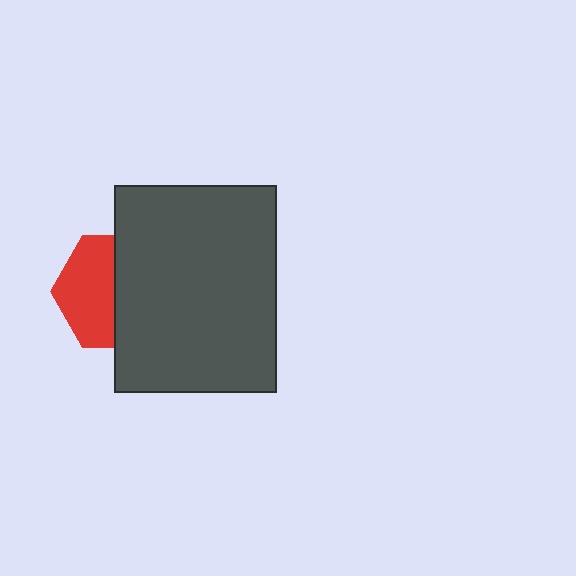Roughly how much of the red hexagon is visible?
About half of it is visible (roughly 48%).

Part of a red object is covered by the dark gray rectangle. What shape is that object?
It is a hexagon.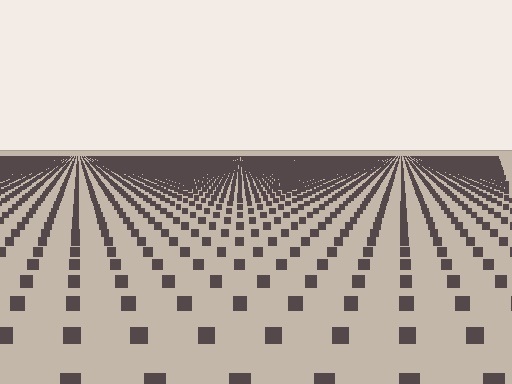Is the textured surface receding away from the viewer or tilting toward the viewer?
The surface is receding away from the viewer. Texture elements get smaller and denser toward the top.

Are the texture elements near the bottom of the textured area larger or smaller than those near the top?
Larger. Near the bottom, elements are closer to the viewer and appear at a bigger on-screen size.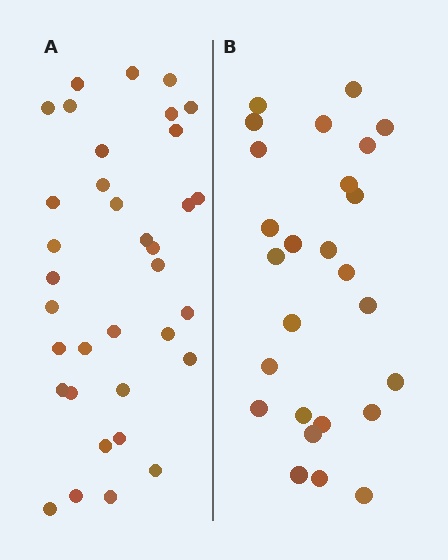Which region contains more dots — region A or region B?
Region A (the left region) has more dots.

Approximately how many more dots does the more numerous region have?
Region A has roughly 8 or so more dots than region B.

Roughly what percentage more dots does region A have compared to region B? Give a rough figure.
About 35% more.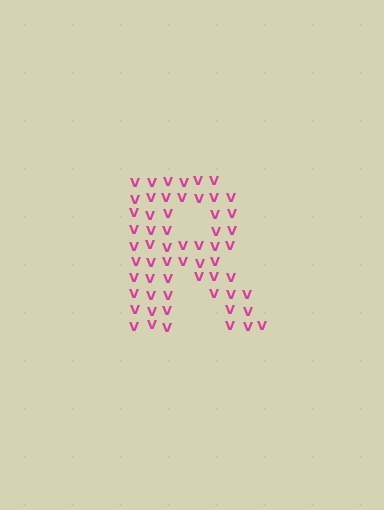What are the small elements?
The small elements are letter V's.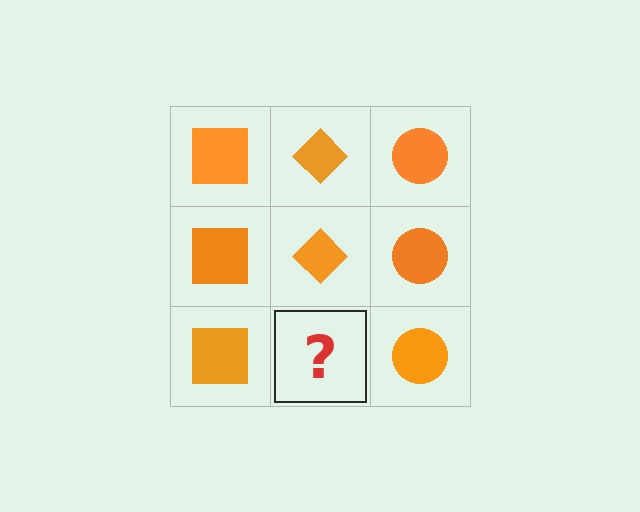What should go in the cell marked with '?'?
The missing cell should contain an orange diamond.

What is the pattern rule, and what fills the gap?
The rule is that each column has a consistent shape. The gap should be filled with an orange diamond.